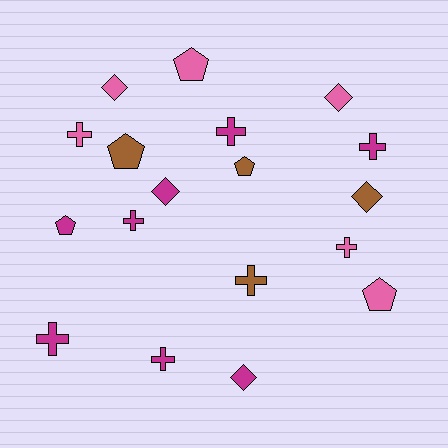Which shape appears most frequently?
Cross, with 8 objects.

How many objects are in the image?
There are 18 objects.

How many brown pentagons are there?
There are 2 brown pentagons.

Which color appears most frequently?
Magenta, with 8 objects.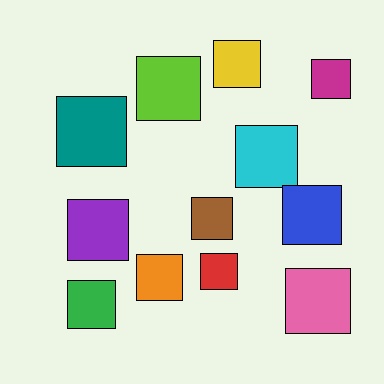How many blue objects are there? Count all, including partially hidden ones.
There is 1 blue object.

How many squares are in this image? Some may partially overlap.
There are 12 squares.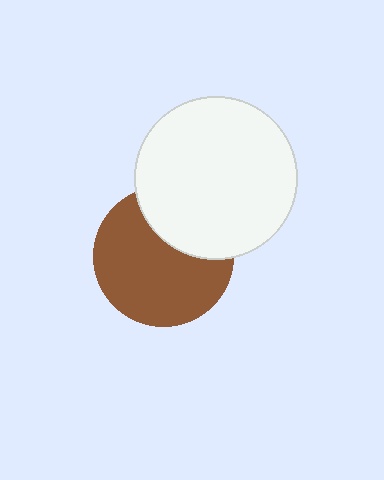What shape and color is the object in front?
The object in front is a white circle.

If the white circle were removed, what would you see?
You would see the complete brown circle.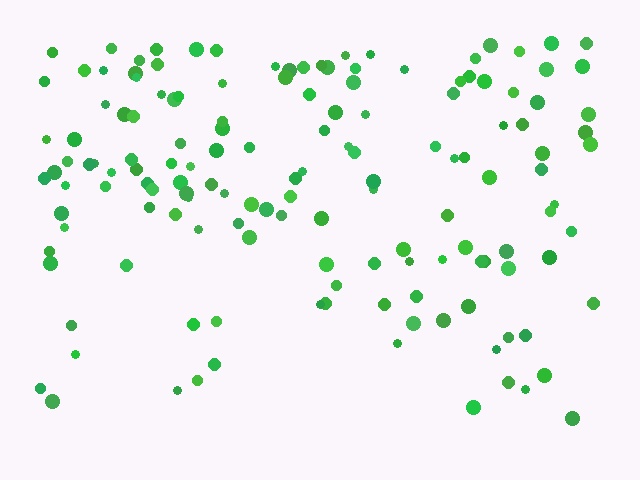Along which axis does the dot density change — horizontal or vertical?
Vertical.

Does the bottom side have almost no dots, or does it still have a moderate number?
Still a moderate number, just noticeably fewer than the top.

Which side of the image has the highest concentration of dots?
The top.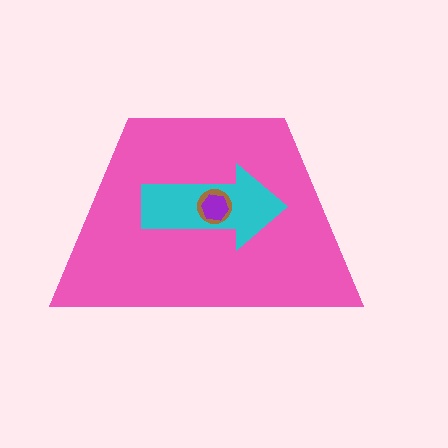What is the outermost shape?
The pink trapezoid.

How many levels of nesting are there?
4.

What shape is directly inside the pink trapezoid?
The cyan arrow.